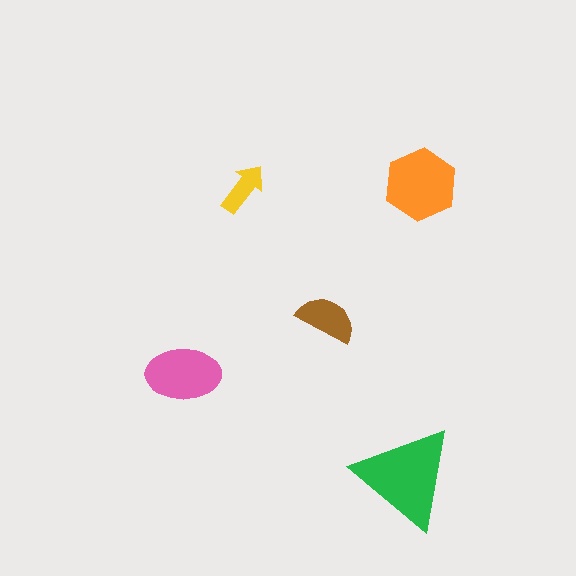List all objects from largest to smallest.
The green triangle, the orange hexagon, the pink ellipse, the brown semicircle, the yellow arrow.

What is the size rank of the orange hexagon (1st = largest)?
2nd.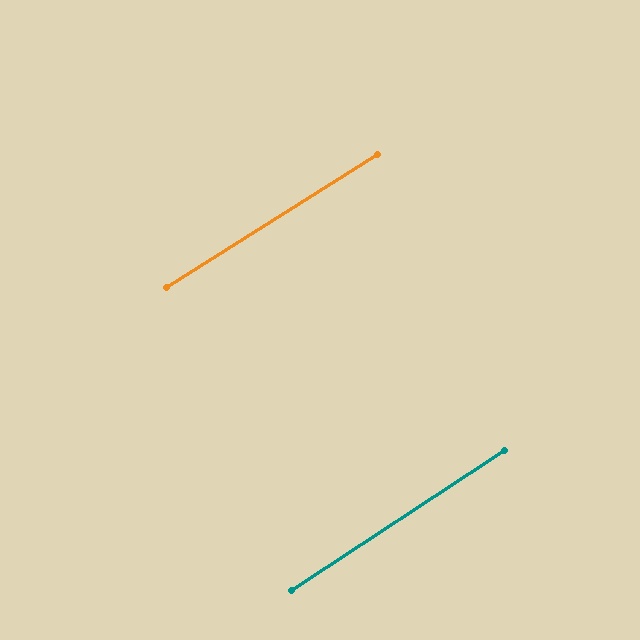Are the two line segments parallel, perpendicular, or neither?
Parallel — their directions differ by only 1.2°.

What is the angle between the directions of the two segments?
Approximately 1 degree.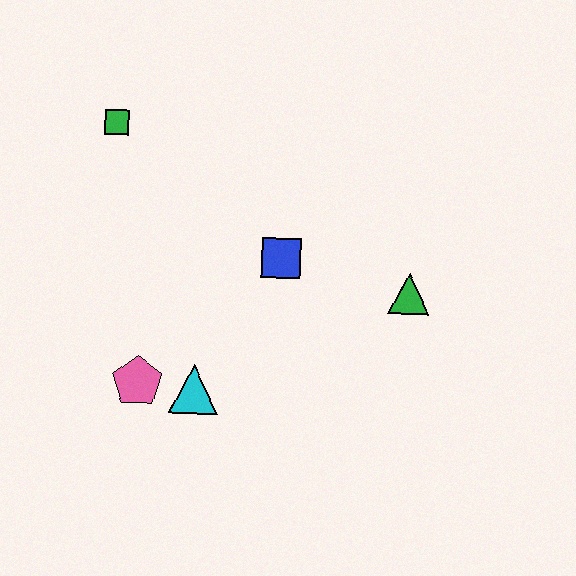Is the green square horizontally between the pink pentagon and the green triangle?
No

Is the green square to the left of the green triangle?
Yes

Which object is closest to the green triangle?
The blue square is closest to the green triangle.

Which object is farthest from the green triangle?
The green square is farthest from the green triangle.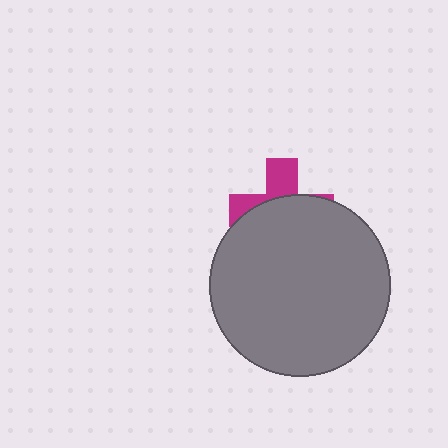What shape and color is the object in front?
The object in front is a gray circle.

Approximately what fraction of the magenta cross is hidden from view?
Roughly 66% of the magenta cross is hidden behind the gray circle.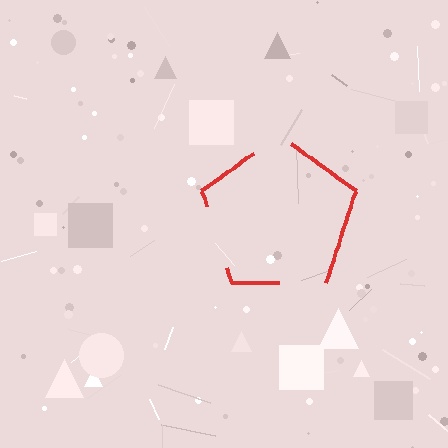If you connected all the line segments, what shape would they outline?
They would outline a pentagon.